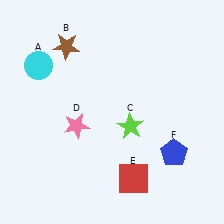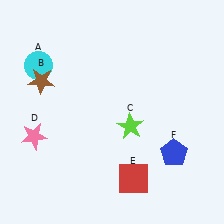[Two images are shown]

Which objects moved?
The objects that moved are: the brown star (B), the pink star (D).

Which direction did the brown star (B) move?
The brown star (B) moved down.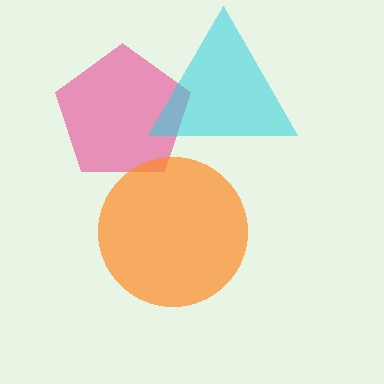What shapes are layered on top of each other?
The layered shapes are: a pink pentagon, an orange circle, a cyan triangle.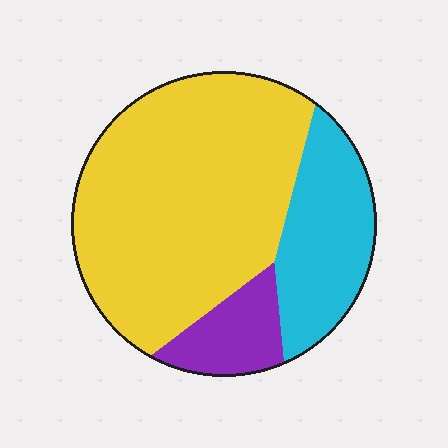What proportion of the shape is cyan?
Cyan covers 23% of the shape.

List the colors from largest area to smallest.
From largest to smallest: yellow, cyan, purple.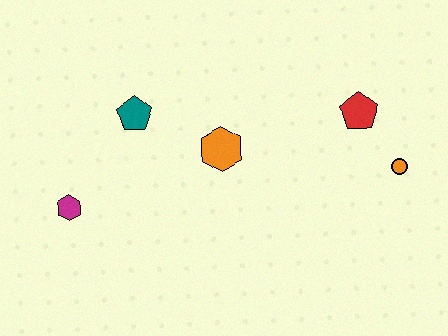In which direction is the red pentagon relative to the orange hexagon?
The red pentagon is to the right of the orange hexagon.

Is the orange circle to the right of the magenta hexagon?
Yes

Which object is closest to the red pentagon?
The orange circle is closest to the red pentagon.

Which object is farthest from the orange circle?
The magenta hexagon is farthest from the orange circle.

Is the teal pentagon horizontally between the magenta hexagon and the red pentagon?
Yes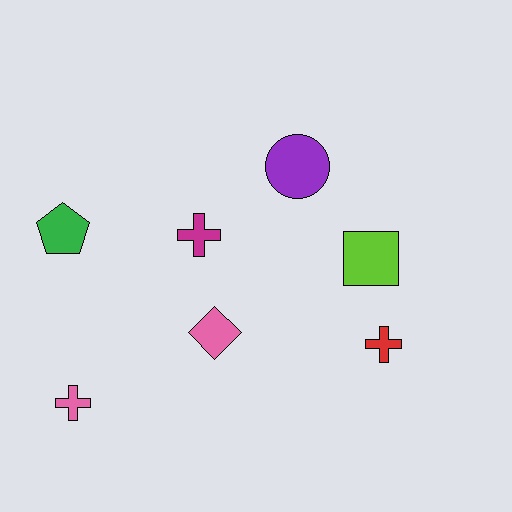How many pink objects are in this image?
There are 2 pink objects.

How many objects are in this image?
There are 7 objects.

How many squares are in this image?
There is 1 square.